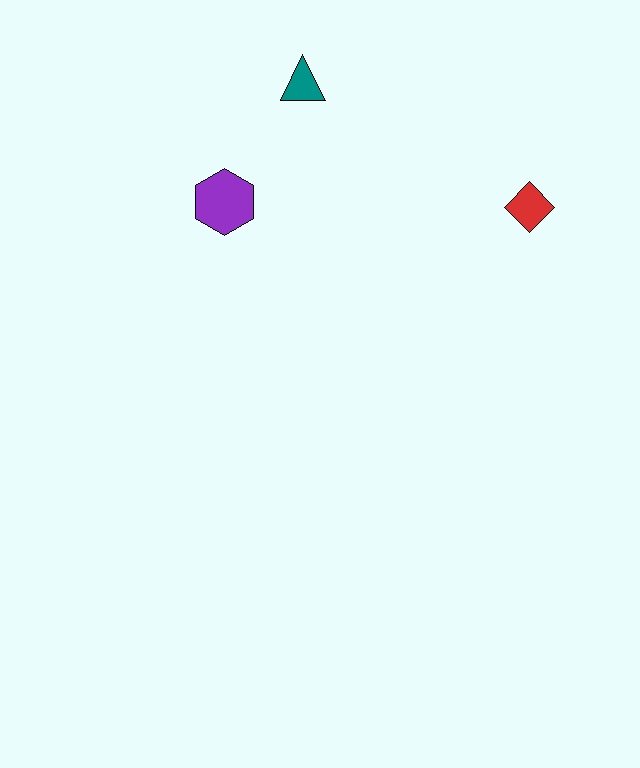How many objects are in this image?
There are 3 objects.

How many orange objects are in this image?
There are no orange objects.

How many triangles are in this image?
There is 1 triangle.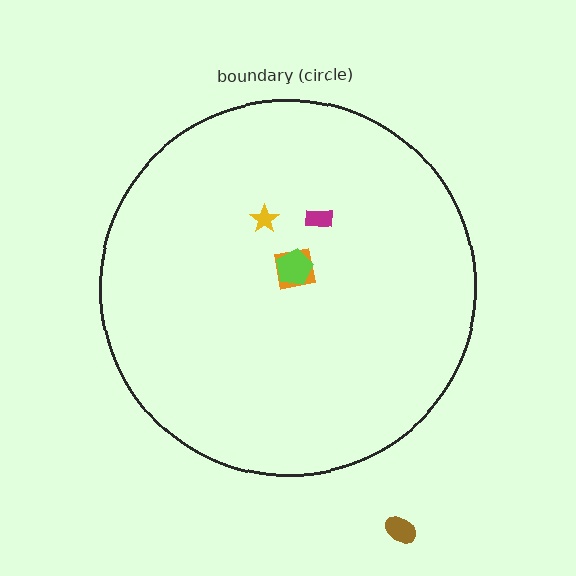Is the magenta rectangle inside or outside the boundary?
Inside.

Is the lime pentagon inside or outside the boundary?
Inside.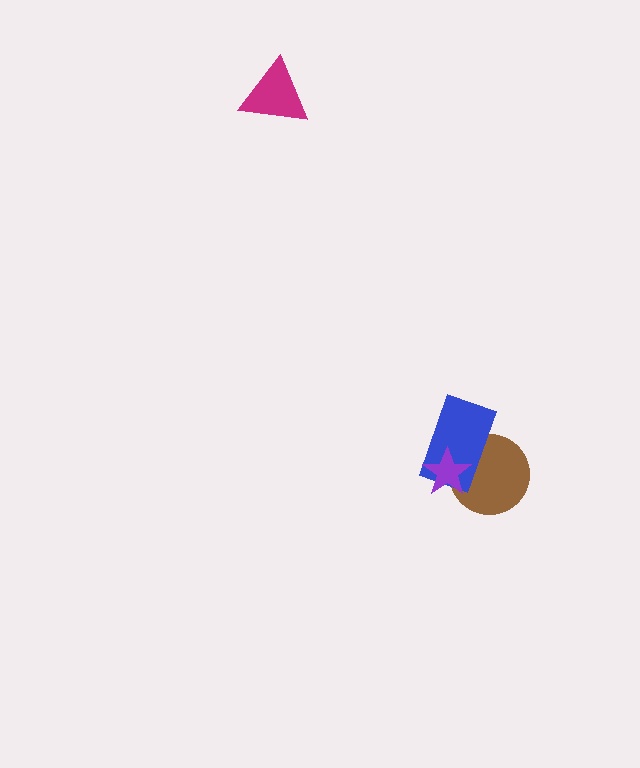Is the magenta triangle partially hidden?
No, no other shape covers it.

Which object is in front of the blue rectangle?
The purple star is in front of the blue rectangle.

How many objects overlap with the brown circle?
2 objects overlap with the brown circle.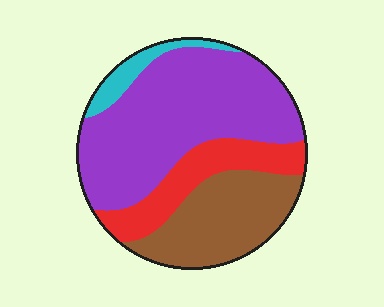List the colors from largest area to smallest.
From largest to smallest: purple, brown, red, cyan.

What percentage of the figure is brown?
Brown covers 26% of the figure.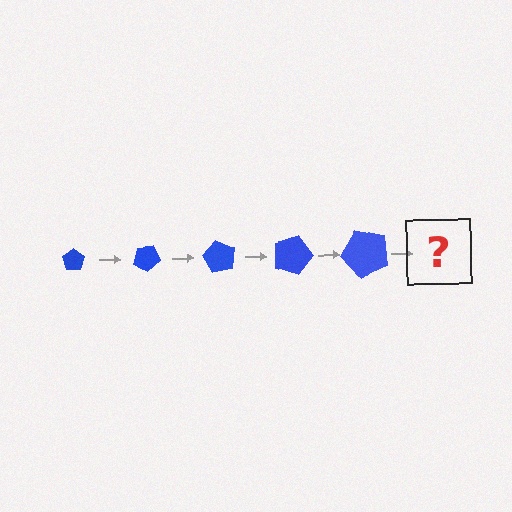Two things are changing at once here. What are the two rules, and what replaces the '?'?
The two rules are that the pentagon grows larger each step and it rotates 30 degrees each step. The '?' should be a pentagon, larger than the previous one and rotated 150 degrees from the start.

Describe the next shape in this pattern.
It should be a pentagon, larger than the previous one and rotated 150 degrees from the start.